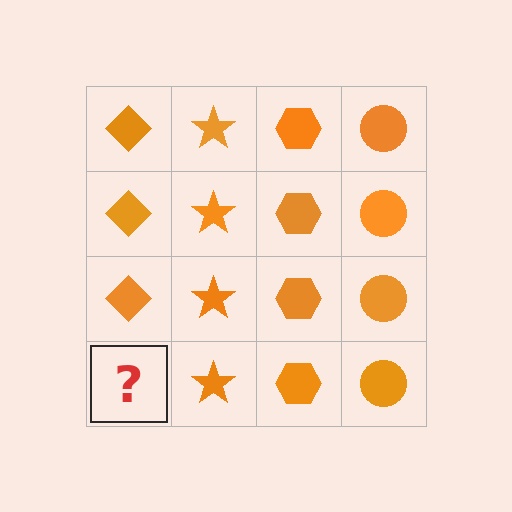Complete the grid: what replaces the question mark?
The question mark should be replaced with an orange diamond.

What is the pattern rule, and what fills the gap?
The rule is that each column has a consistent shape. The gap should be filled with an orange diamond.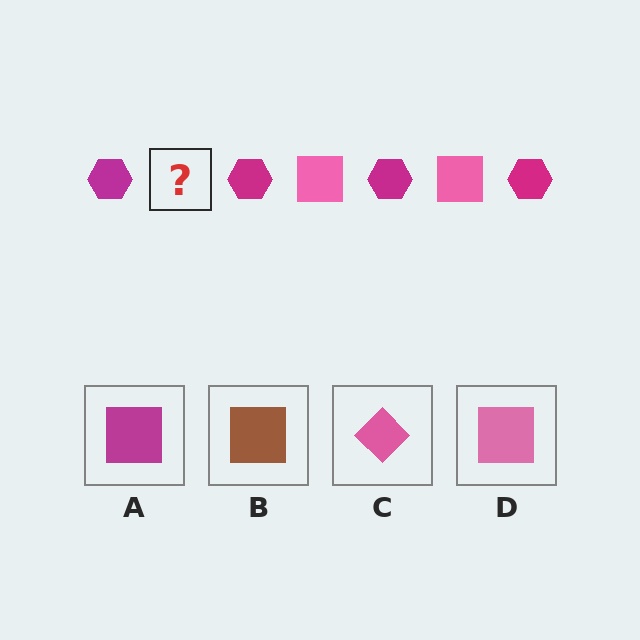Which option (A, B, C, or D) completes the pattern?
D.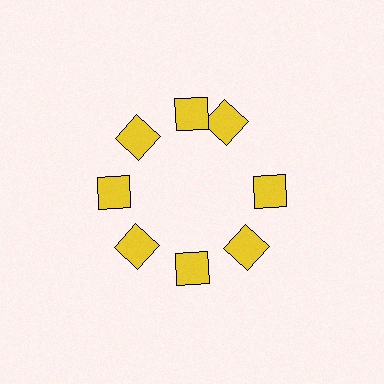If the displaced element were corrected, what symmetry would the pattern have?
It would have 8-fold rotational symmetry — the pattern would map onto itself every 45 degrees.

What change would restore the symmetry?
The symmetry would be restored by rotating it back into even spacing with its neighbors so that all 8 diamonds sit at equal angles and equal distance from the center.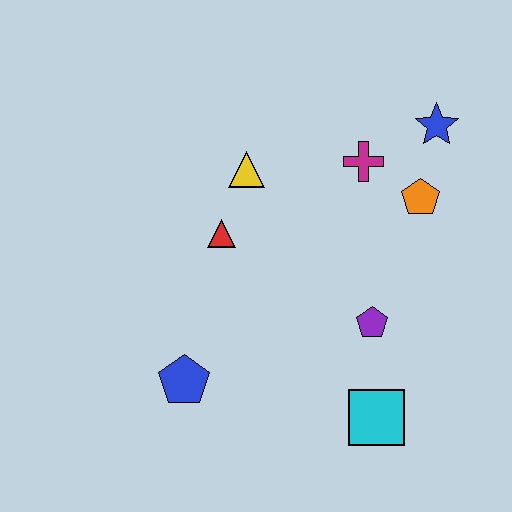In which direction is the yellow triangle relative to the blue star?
The yellow triangle is to the left of the blue star.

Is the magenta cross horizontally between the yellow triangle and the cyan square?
Yes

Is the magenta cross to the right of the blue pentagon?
Yes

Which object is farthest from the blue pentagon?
The blue star is farthest from the blue pentagon.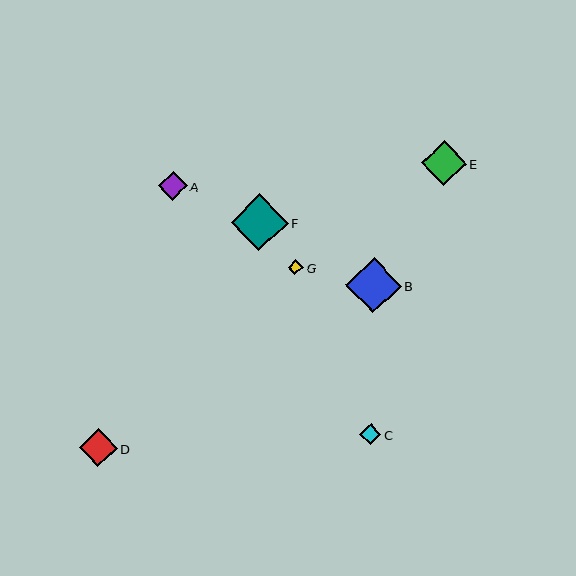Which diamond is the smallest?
Diamond G is the smallest with a size of approximately 15 pixels.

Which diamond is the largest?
Diamond F is the largest with a size of approximately 57 pixels.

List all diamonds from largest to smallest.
From largest to smallest: F, B, E, D, A, C, G.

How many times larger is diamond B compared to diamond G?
Diamond B is approximately 3.6 times the size of diamond G.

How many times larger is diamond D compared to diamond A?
Diamond D is approximately 1.3 times the size of diamond A.